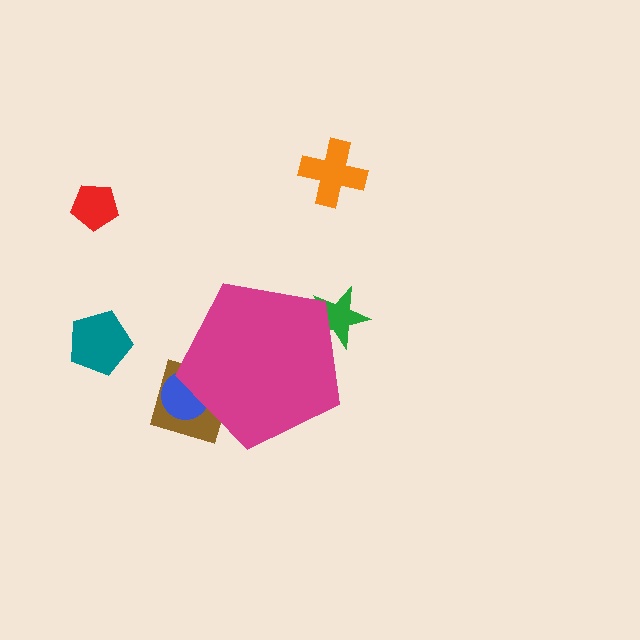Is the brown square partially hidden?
Yes, the brown square is partially hidden behind the magenta pentagon.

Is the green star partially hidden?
Yes, the green star is partially hidden behind the magenta pentagon.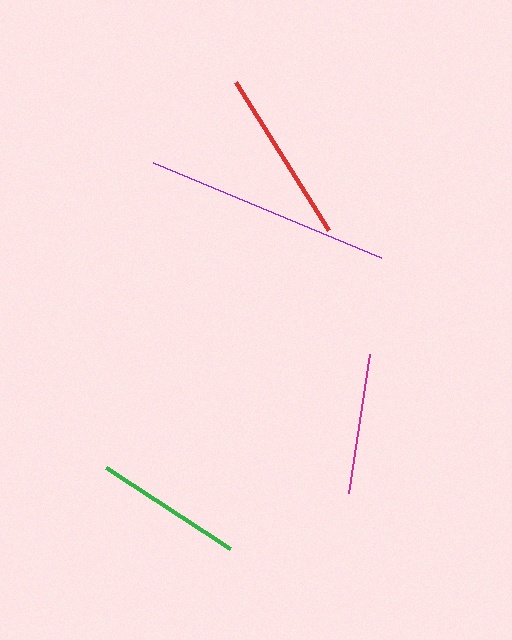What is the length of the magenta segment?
The magenta segment is approximately 140 pixels long.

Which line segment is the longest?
The purple line is the longest at approximately 247 pixels.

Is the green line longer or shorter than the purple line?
The purple line is longer than the green line.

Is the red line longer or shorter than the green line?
The red line is longer than the green line.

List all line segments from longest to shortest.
From longest to shortest: purple, red, green, magenta.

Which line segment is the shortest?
The magenta line is the shortest at approximately 140 pixels.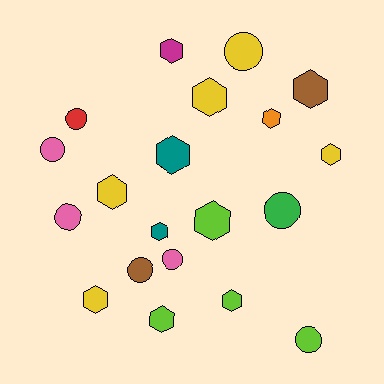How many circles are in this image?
There are 8 circles.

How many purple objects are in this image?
There are no purple objects.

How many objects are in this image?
There are 20 objects.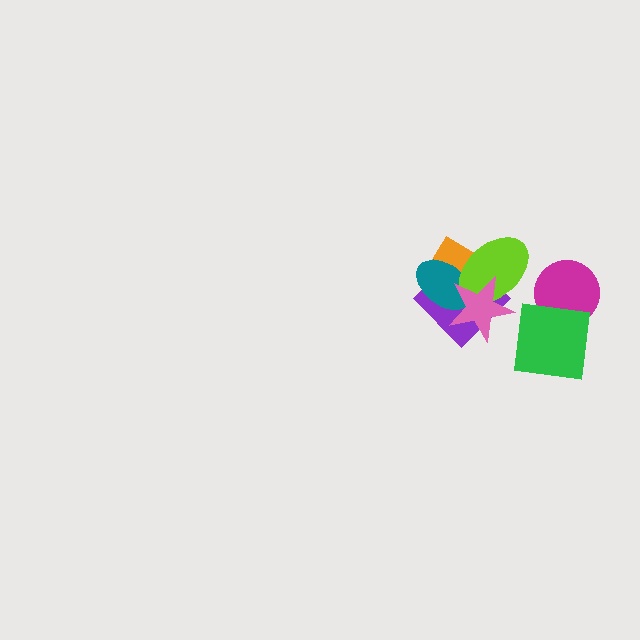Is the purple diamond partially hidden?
Yes, it is partially covered by another shape.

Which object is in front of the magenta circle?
The green square is in front of the magenta circle.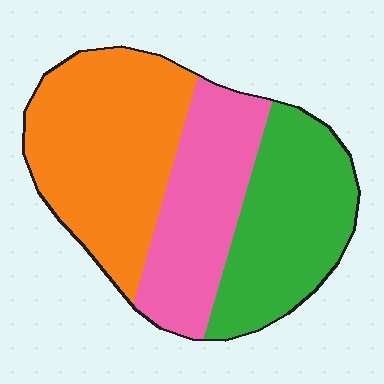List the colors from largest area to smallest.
From largest to smallest: orange, green, pink.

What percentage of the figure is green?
Green takes up about one third (1/3) of the figure.